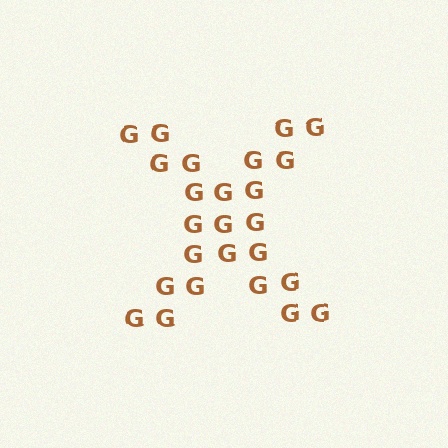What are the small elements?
The small elements are letter G's.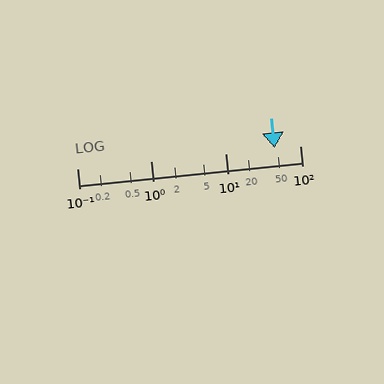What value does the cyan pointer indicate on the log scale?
The pointer indicates approximately 46.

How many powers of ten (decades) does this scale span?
The scale spans 3 decades, from 0.1 to 100.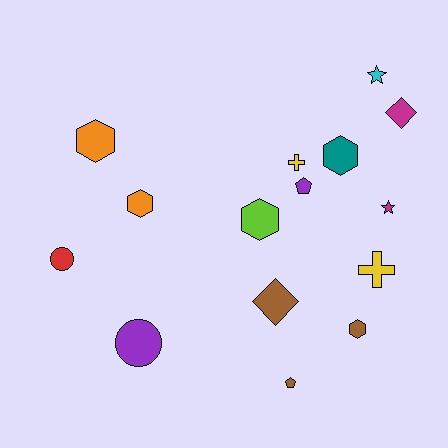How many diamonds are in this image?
There are 2 diamonds.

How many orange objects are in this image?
There are 2 orange objects.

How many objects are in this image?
There are 15 objects.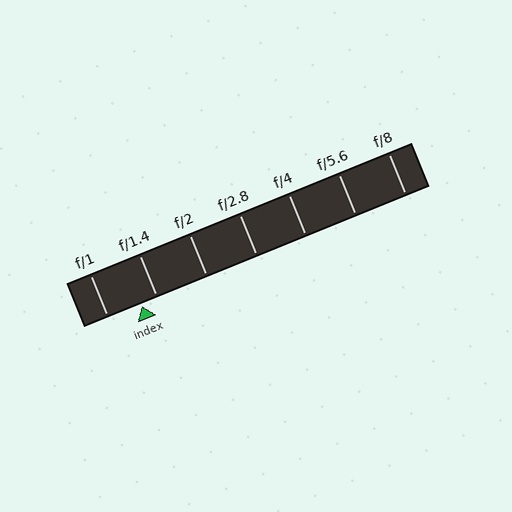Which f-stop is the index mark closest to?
The index mark is closest to f/1.4.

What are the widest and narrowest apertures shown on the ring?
The widest aperture shown is f/1 and the narrowest is f/8.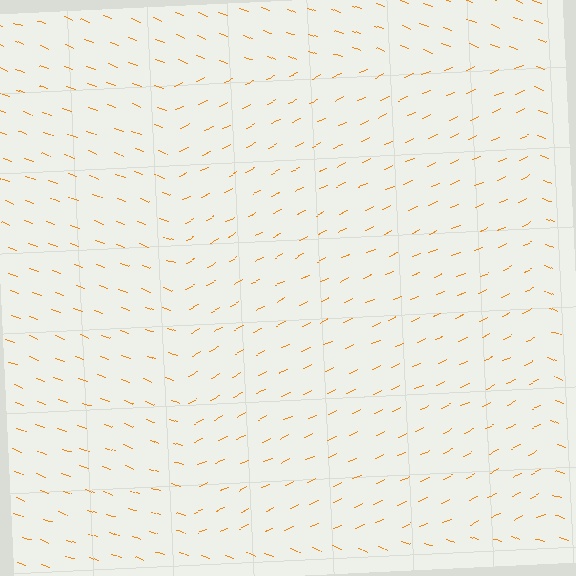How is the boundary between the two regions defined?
The boundary is defined purely by a change in line orientation (approximately 45 degrees difference). All lines are the same color and thickness.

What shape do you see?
I see a rectangle.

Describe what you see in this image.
The image is filled with small orange line segments. A rectangle region in the image has lines oriented differently from the surrounding lines, creating a visible texture boundary.